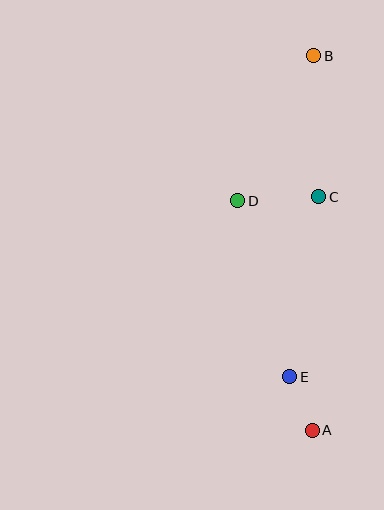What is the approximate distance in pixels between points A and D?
The distance between A and D is approximately 241 pixels.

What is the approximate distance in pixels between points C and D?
The distance between C and D is approximately 81 pixels.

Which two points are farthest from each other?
Points A and B are farthest from each other.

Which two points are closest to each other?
Points A and E are closest to each other.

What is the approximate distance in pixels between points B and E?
The distance between B and E is approximately 322 pixels.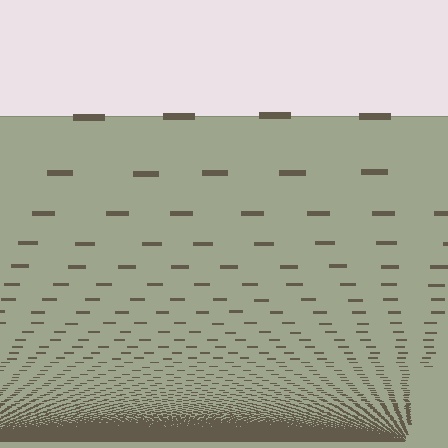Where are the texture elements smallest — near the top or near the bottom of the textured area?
Near the bottom.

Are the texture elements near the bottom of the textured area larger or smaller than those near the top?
Smaller. The gradient is inverted — elements near the bottom are smaller and denser.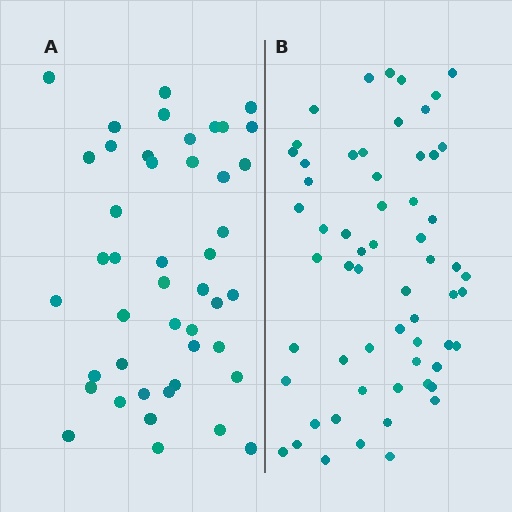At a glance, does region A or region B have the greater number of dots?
Region B (the right region) has more dots.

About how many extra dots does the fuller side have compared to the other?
Region B has approximately 15 more dots than region A.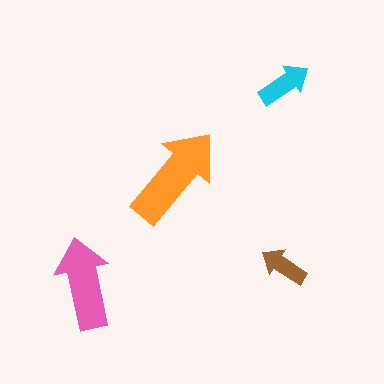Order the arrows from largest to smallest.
the orange one, the pink one, the cyan one, the brown one.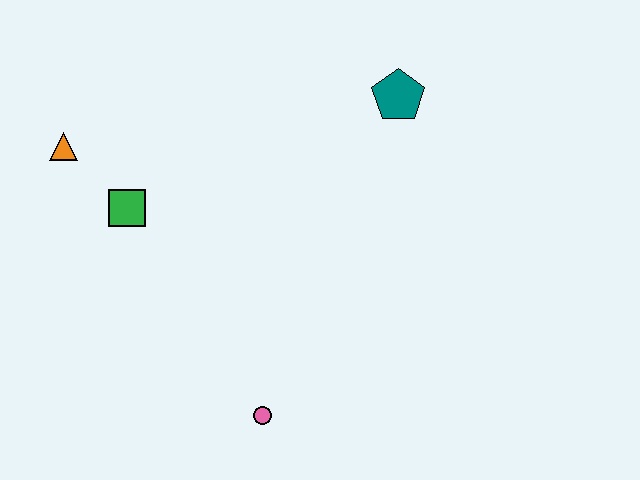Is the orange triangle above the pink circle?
Yes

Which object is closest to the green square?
The orange triangle is closest to the green square.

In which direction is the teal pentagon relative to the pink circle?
The teal pentagon is above the pink circle.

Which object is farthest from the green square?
The teal pentagon is farthest from the green square.